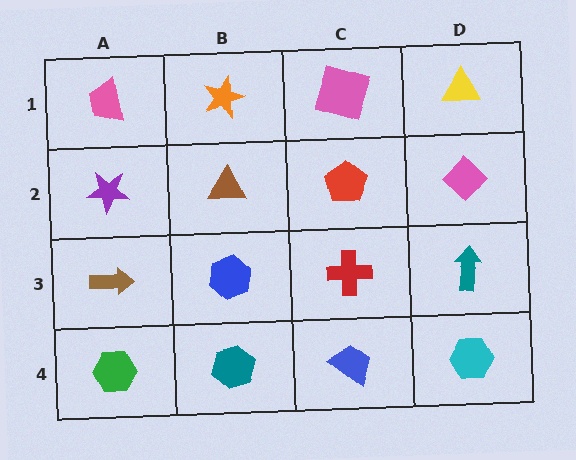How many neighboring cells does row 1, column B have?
3.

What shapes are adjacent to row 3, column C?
A red pentagon (row 2, column C), a blue trapezoid (row 4, column C), a blue hexagon (row 3, column B), a teal arrow (row 3, column D).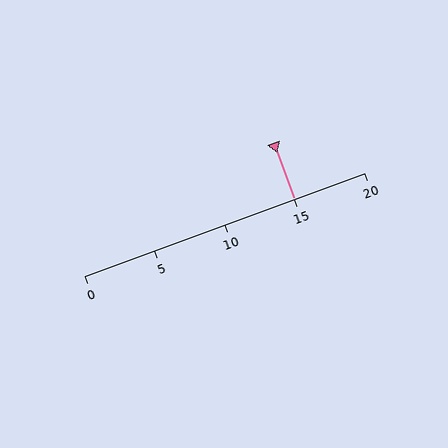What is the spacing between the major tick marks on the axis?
The major ticks are spaced 5 apart.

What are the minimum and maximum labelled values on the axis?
The axis runs from 0 to 20.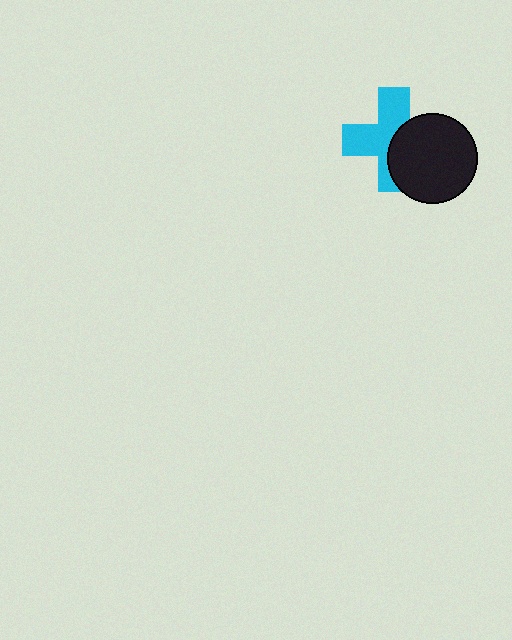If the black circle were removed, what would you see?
You would see the complete cyan cross.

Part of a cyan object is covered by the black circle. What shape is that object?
It is a cross.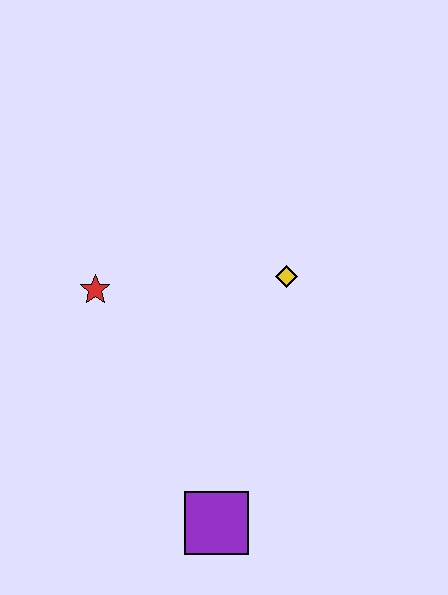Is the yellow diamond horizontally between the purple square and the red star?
No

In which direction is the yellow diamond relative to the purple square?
The yellow diamond is above the purple square.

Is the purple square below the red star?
Yes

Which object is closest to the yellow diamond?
The red star is closest to the yellow diamond.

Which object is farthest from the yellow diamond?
The purple square is farthest from the yellow diamond.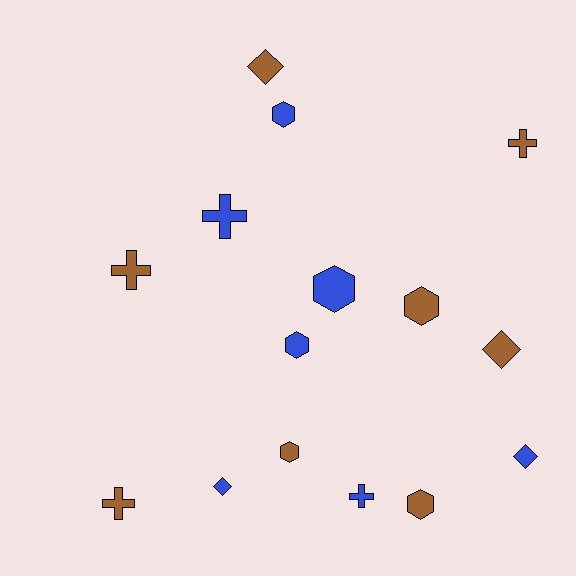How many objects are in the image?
There are 15 objects.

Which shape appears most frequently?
Hexagon, with 6 objects.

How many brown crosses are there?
There are 3 brown crosses.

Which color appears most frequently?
Brown, with 8 objects.